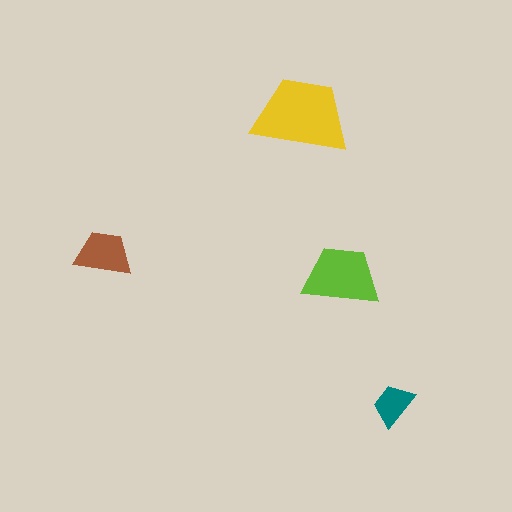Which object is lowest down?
The teal trapezoid is bottommost.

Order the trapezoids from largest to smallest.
the yellow one, the lime one, the brown one, the teal one.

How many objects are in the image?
There are 4 objects in the image.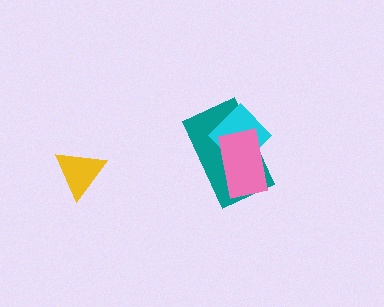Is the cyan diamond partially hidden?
Yes, it is partially covered by another shape.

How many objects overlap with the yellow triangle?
0 objects overlap with the yellow triangle.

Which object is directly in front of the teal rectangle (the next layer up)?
The cyan diamond is directly in front of the teal rectangle.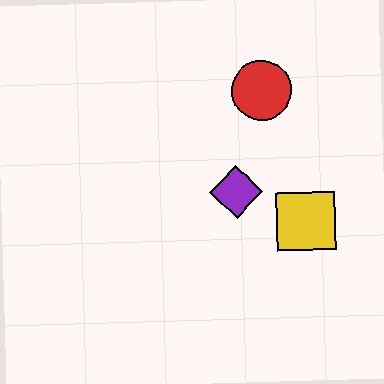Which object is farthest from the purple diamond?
The red circle is farthest from the purple diamond.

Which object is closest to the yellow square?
The purple diamond is closest to the yellow square.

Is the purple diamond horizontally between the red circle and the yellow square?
No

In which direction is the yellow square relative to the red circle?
The yellow square is below the red circle.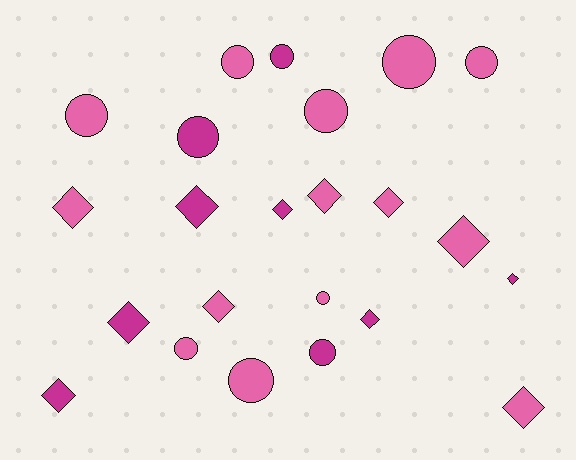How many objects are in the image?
There are 23 objects.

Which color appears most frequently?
Pink, with 14 objects.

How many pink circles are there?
There are 8 pink circles.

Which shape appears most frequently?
Diamond, with 12 objects.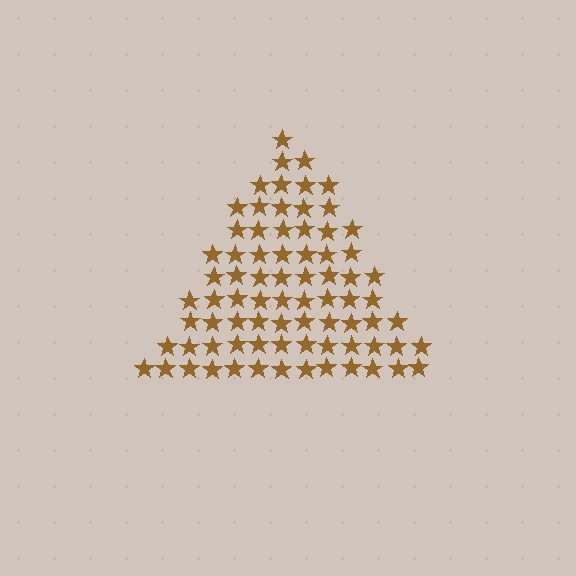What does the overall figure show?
The overall figure shows a triangle.